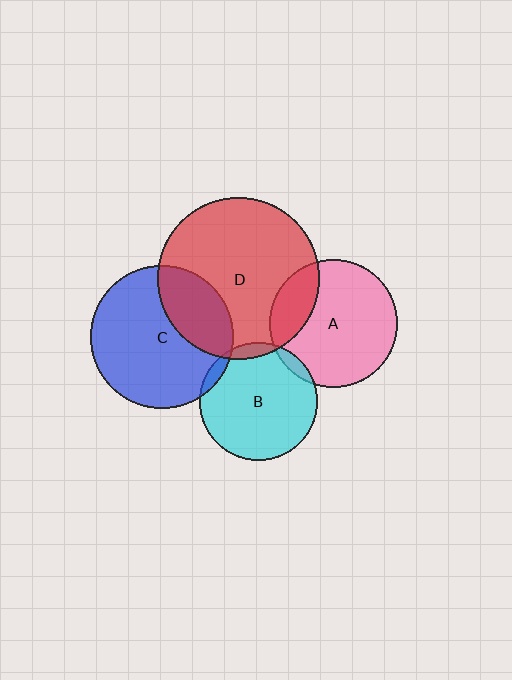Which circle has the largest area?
Circle D (red).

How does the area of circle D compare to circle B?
Approximately 1.9 times.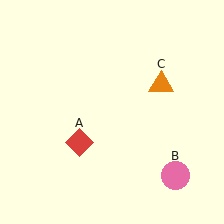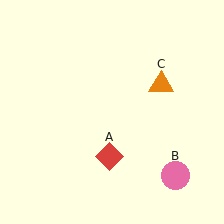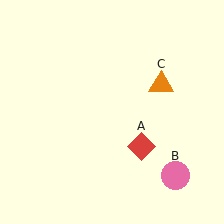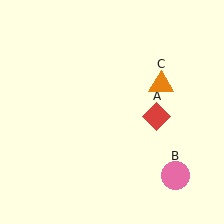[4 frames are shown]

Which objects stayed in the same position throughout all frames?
Pink circle (object B) and orange triangle (object C) remained stationary.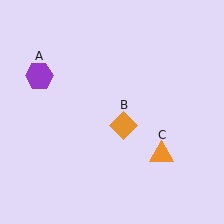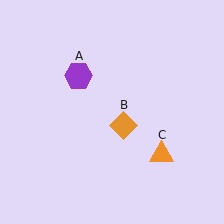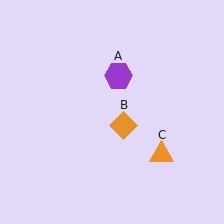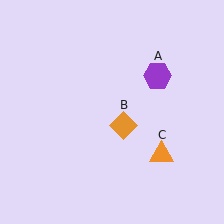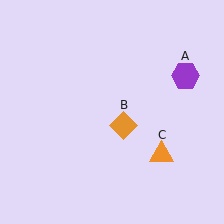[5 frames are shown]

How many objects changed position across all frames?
1 object changed position: purple hexagon (object A).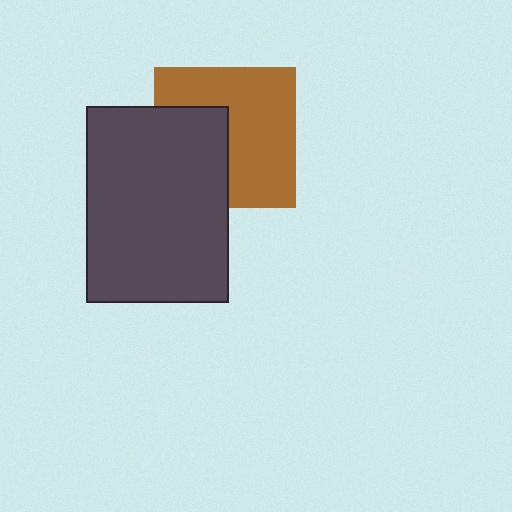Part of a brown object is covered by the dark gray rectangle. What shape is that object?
It is a square.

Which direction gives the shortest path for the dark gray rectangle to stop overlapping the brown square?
Moving left gives the shortest separation.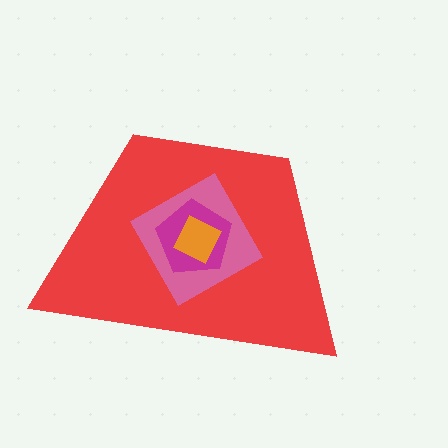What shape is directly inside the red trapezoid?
The pink square.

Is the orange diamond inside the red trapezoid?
Yes.